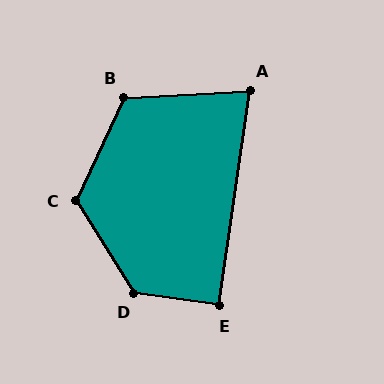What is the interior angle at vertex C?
Approximately 123 degrees (obtuse).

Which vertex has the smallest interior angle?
A, at approximately 79 degrees.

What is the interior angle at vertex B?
Approximately 118 degrees (obtuse).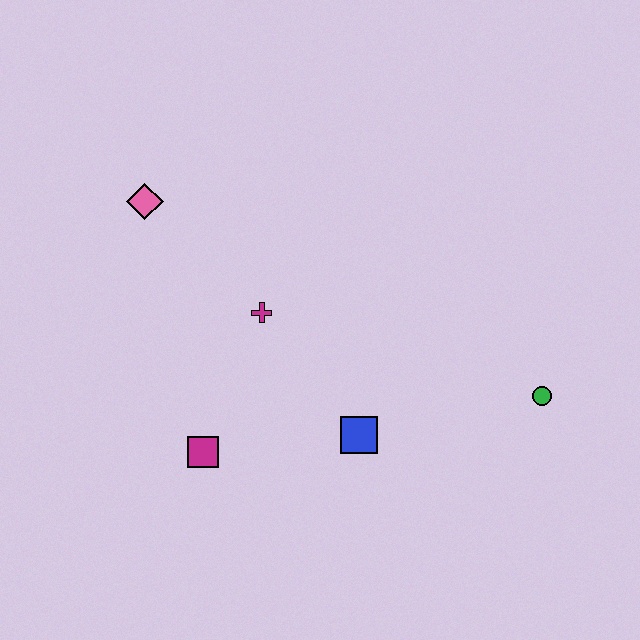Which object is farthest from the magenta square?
The green circle is farthest from the magenta square.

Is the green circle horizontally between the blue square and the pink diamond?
No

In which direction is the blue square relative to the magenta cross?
The blue square is below the magenta cross.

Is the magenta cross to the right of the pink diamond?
Yes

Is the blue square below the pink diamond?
Yes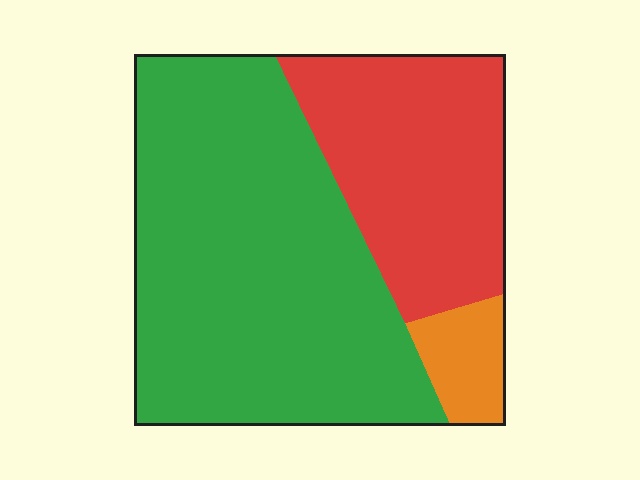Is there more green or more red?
Green.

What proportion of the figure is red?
Red takes up about one third (1/3) of the figure.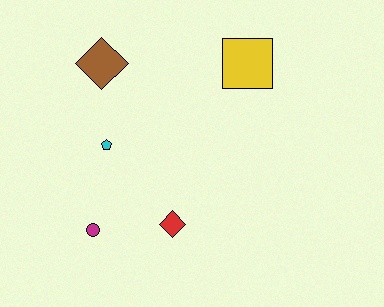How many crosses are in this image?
There are no crosses.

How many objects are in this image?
There are 5 objects.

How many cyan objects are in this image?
There is 1 cyan object.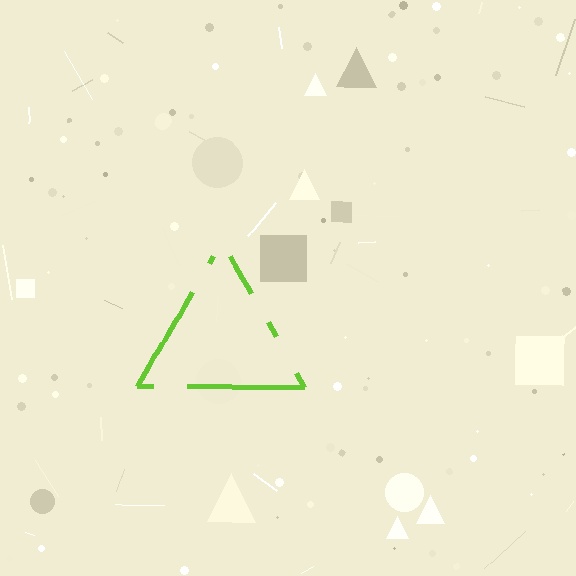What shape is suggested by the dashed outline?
The dashed outline suggests a triangle.